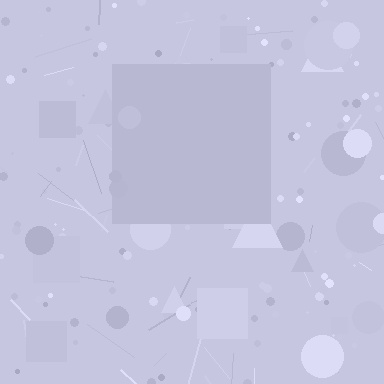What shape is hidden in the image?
A square is hidden in the image.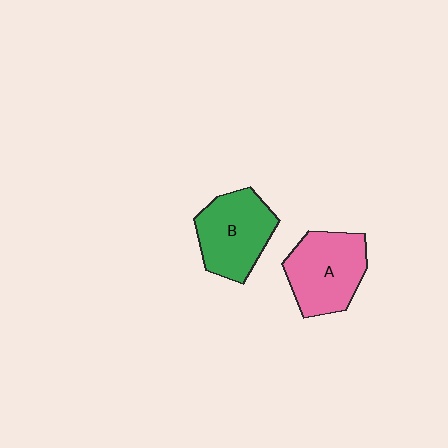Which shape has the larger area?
Shape A (pink).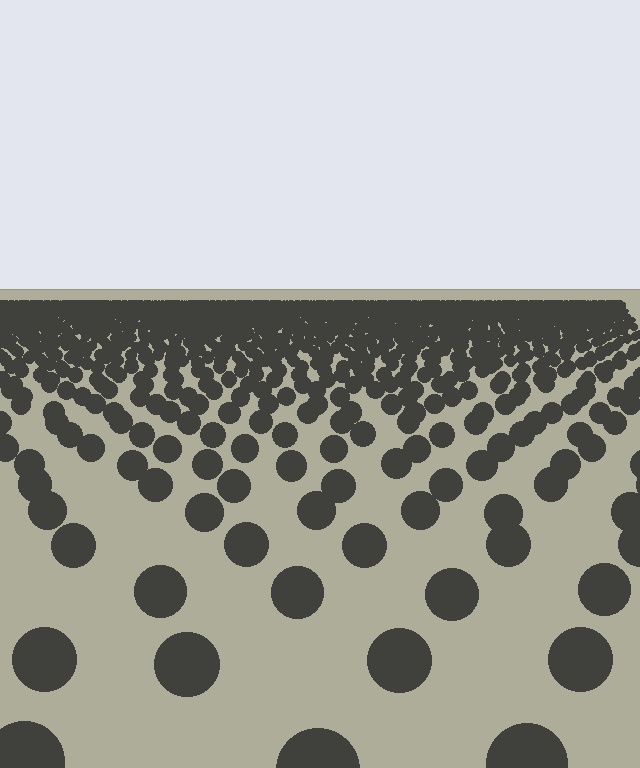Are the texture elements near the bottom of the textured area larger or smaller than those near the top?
Larger. Near the bottom, elements are closer to the viewer and appear at a bigger on-screen size.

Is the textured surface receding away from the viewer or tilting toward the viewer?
The surface is receding away from the viewer. Texture elements get smaller and denser toward the top.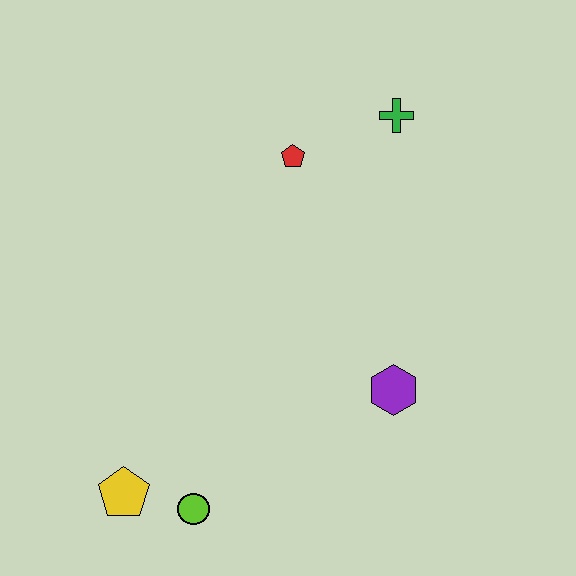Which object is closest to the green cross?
The red pentagon is closest to the green cross.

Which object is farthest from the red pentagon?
The yellow pentagon is farthest from the red pentagon.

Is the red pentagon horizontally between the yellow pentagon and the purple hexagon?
Yes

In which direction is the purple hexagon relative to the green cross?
The purple hexagon is below the green cross.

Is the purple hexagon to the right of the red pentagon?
Yes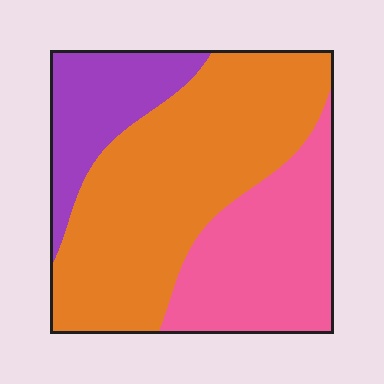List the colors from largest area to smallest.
From largest to smallest: orange, pink, purple.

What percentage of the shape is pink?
Pink takes up between a sixth and a third of the shape.